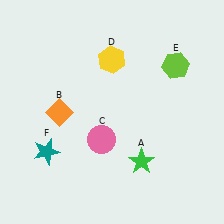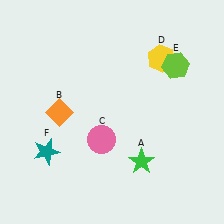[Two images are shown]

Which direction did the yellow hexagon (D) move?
The yellow hexagon (D) moved right.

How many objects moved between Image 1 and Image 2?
1 object moved between the two images.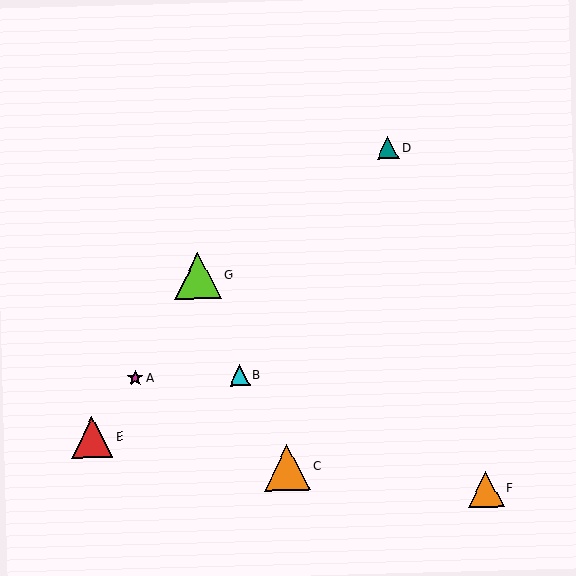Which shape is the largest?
The lime triangle (labeled G) is the largest.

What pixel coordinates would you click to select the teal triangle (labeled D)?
Click at (388, 148) to select the teal triangle D.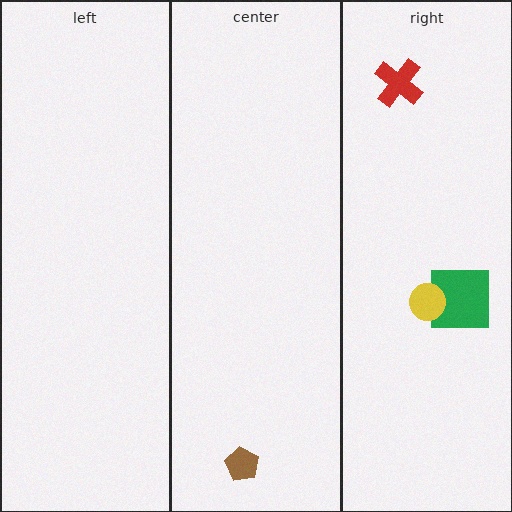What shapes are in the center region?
The brown pentagon.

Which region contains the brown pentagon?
The center region.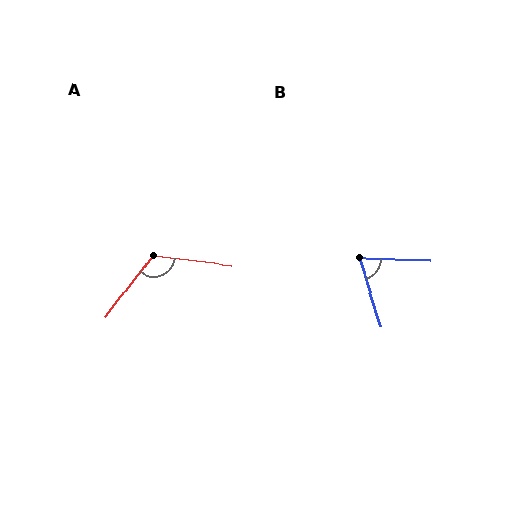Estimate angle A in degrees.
Approximately 120 degrees.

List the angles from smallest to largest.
B (70°), A (120°).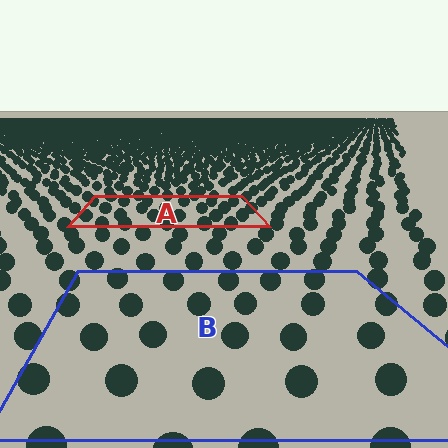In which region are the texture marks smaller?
The texture marks are smaller in region A, because it is farther away.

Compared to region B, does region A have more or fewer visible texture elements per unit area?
Region A has more texture elements per unit area — they are packed more densely because it is farther away.